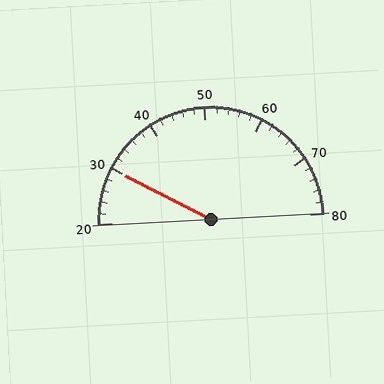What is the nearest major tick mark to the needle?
The nearest major tick mark is 30.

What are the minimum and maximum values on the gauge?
The gauge ranges from 20 to 80.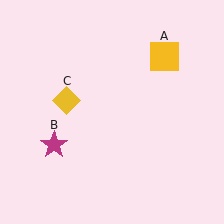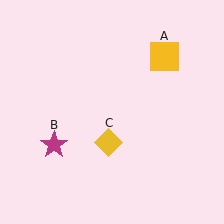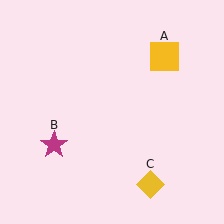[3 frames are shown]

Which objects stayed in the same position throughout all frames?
Yellow square (object A) and magenta star (object B) remained stationary.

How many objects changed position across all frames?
1 object changed position: yellow diamond (object C).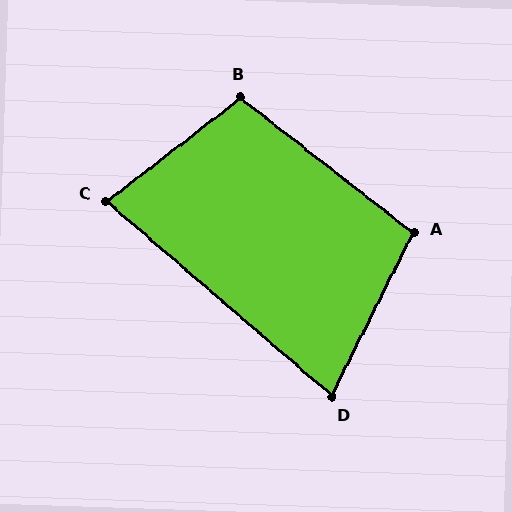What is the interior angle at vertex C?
Approximately 79 degrees (acute).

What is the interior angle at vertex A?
Approximately 101 degrees (obtuse).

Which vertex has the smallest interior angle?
D, at approximately 76 degrees.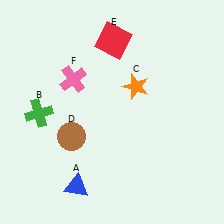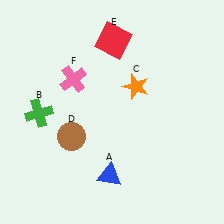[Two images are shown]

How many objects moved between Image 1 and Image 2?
1 object moved between the two images.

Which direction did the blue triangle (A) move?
The blue triangle (A) moved right.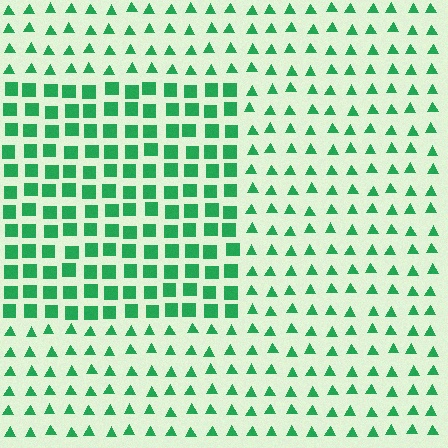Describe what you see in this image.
The image is filled with small green elements arranged in a uniform grid. A rectangle-shaped region contains squares, while the surrounding area contains triangles. The boundary is defined purely by the change in element shape.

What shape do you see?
I see a rectangle.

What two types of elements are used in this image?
The image uses squares inside the rectangle region and triangles outside it.